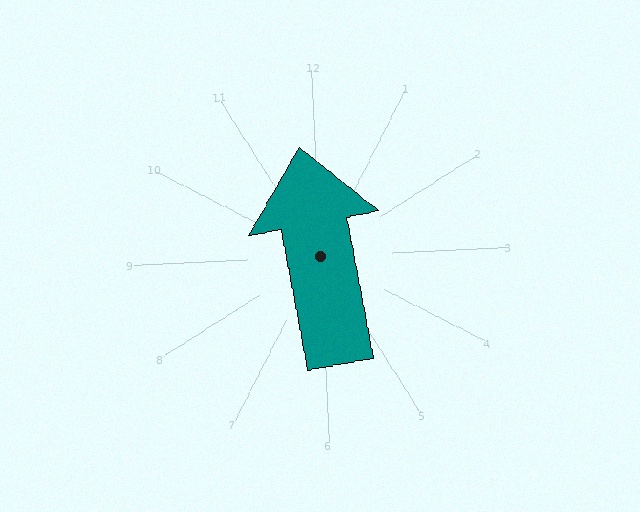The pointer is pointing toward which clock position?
Roughly 12 o'clock.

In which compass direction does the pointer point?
North.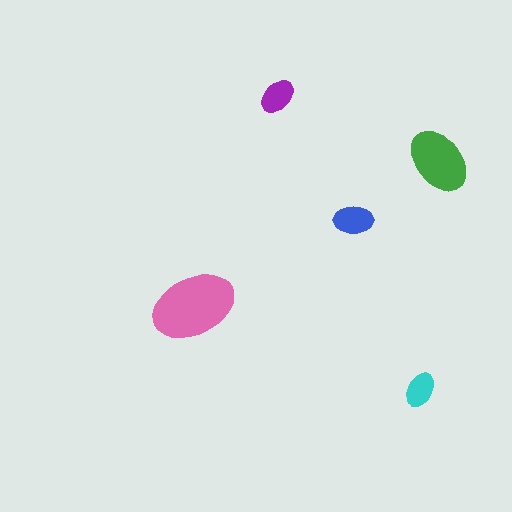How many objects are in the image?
There are 5 objects in the image.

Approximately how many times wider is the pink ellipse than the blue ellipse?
About 2 times wider.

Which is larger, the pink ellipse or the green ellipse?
The pink one.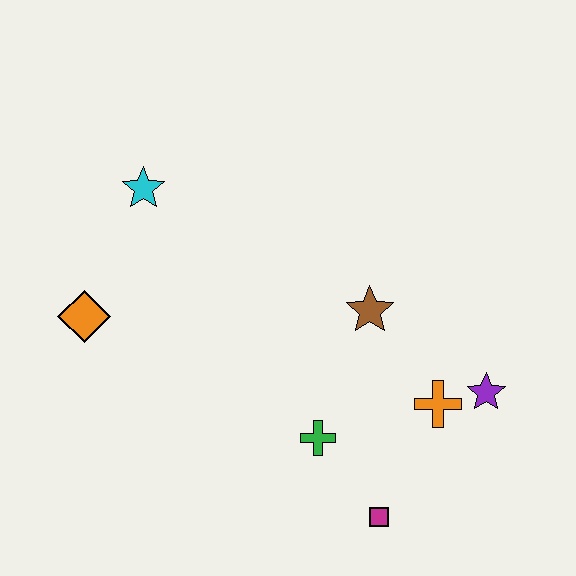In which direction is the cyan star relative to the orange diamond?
The cyan star is above the orange diamond.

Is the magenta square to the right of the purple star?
No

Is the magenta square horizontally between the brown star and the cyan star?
No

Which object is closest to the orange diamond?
The cyan star is closest to the orange diamond.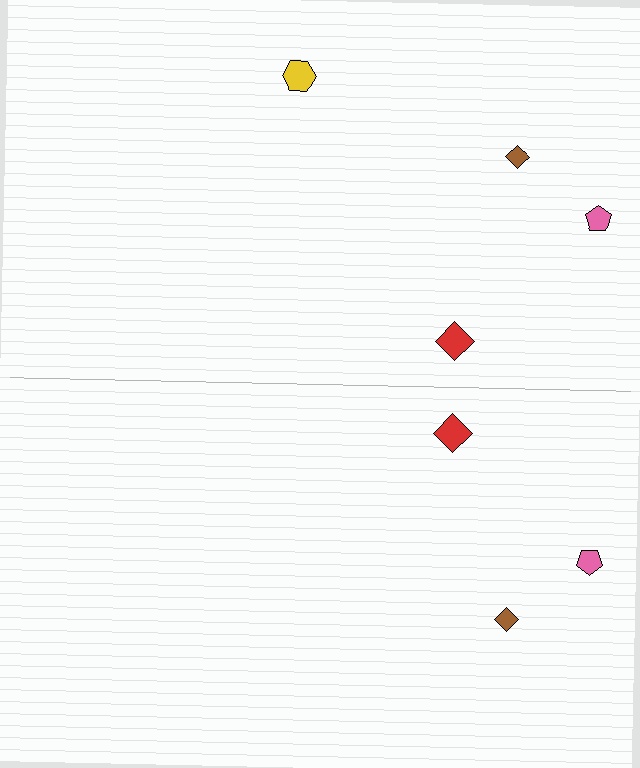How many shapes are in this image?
There are 7 shapes in this image.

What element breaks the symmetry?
A yellow hexagon is missing from the bottom side.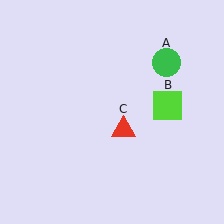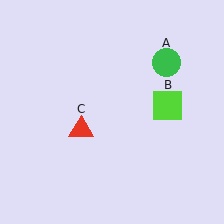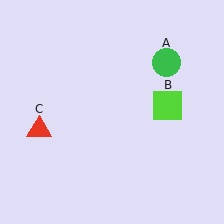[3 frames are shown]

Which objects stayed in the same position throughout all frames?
Green circle (object A) and lime square (object B) remained stationary.